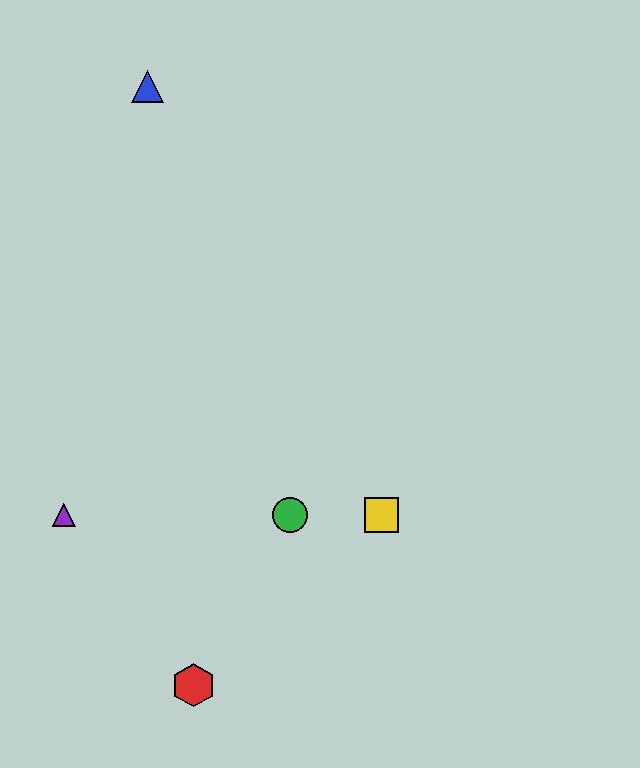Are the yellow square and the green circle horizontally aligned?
Yes, both are at y≈515.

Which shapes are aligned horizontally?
The green circle, the yellow square, the purple triangle are aligned horizontally.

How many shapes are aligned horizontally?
3 shapes (the green circle, the yellow square, the purple triangle) are aligned horizontally.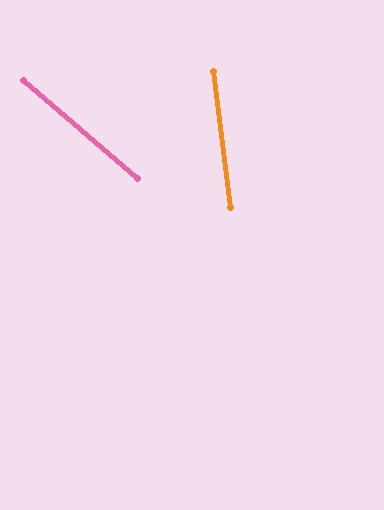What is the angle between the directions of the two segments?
Approximately 42 degrees.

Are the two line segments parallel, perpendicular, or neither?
Neither parallel nor perpendicular — they differ by about 42°.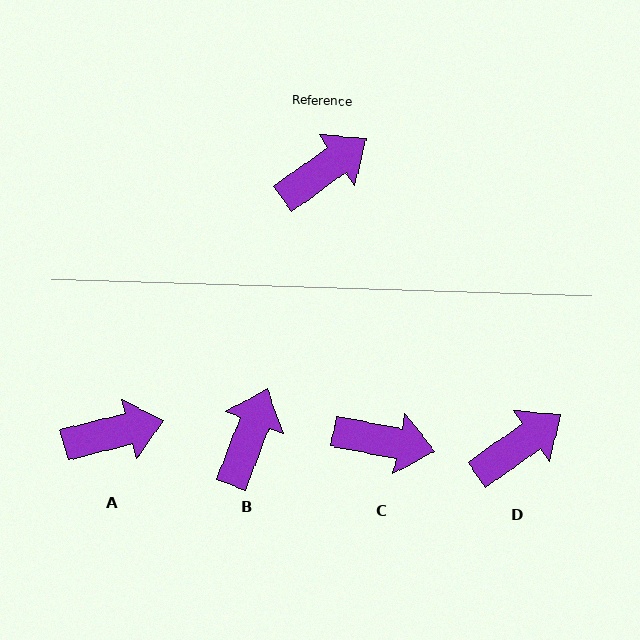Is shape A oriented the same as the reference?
No, it is off by about 22 degrees.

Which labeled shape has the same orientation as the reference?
D.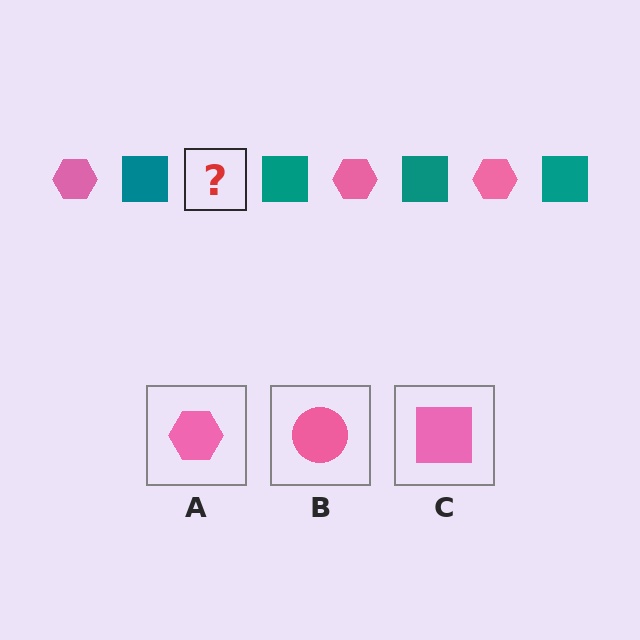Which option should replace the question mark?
Option A.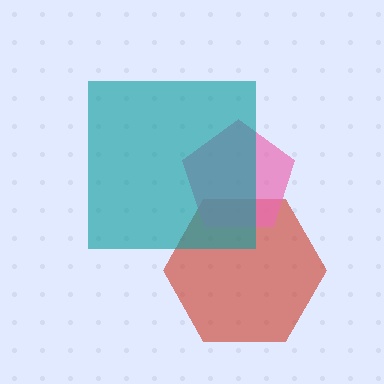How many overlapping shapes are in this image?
There are 3 overlapping shapes in the image.